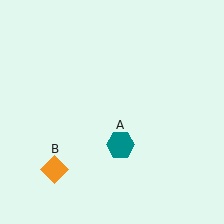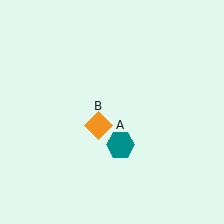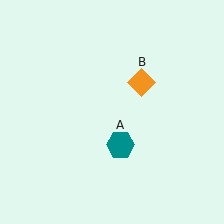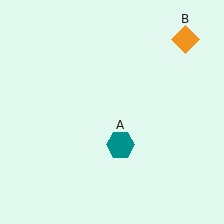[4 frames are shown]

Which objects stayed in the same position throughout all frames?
Teal hexagon (object A) remained stationary.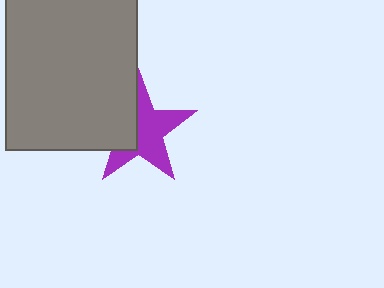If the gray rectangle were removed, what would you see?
You would see the complete purple star.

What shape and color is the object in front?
The object in front is a gray rectangle.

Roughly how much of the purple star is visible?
About half of it is visible (roughly 62%).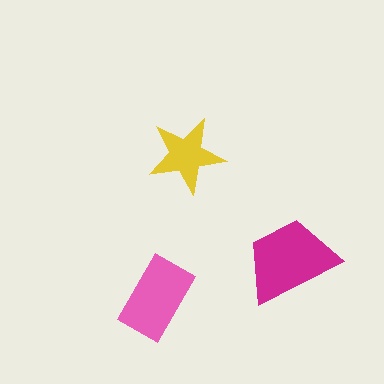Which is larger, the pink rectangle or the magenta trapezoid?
The magenta trapezoid.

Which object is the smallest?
The yellow star.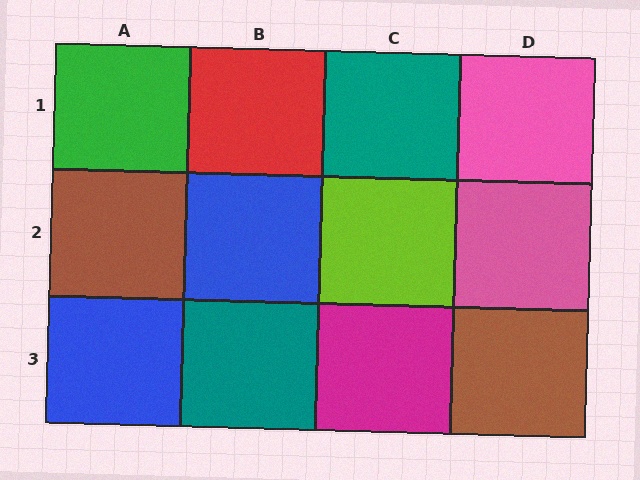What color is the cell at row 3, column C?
Magenta.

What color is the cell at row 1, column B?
Red.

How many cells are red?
1 cell is red.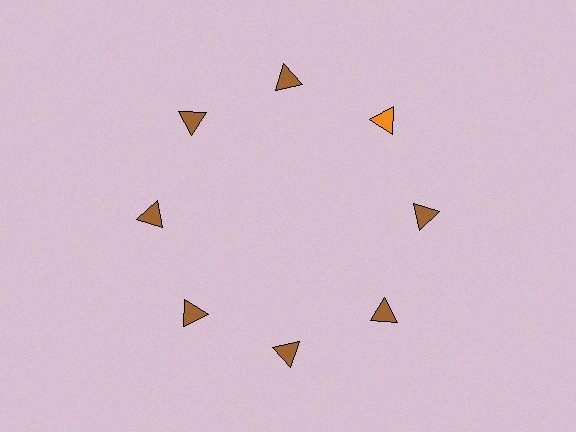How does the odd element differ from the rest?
It has a different color: orange instead of brown.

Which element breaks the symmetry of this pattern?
The orange triangle at roughly the 2 o'clock position breaks the symmetry. All other shapes are brown triangles.